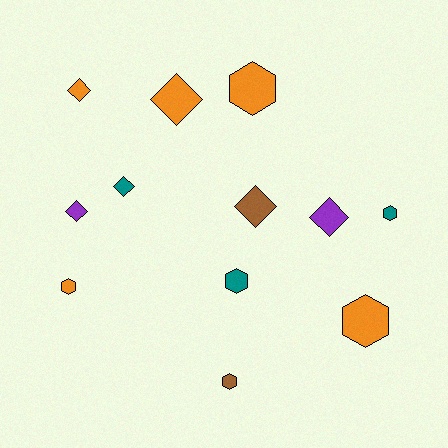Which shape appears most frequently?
Diamond, with 6 objects.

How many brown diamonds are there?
There is 1 brown diamond.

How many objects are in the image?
There are 12 objects.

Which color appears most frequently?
Orange, with 5 objects.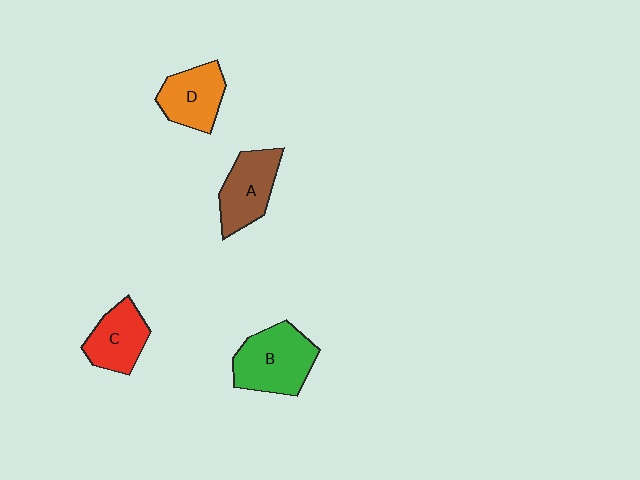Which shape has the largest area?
Shape B (green).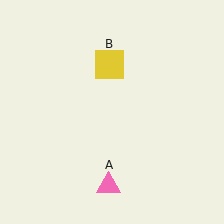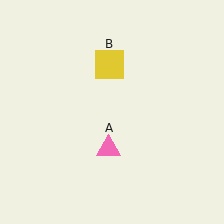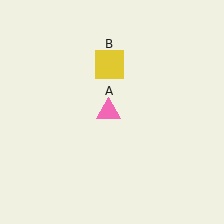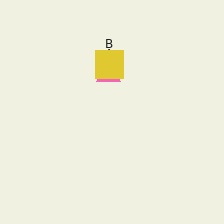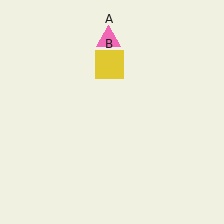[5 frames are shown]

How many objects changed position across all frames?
1 object changed position: pink triangle (object A).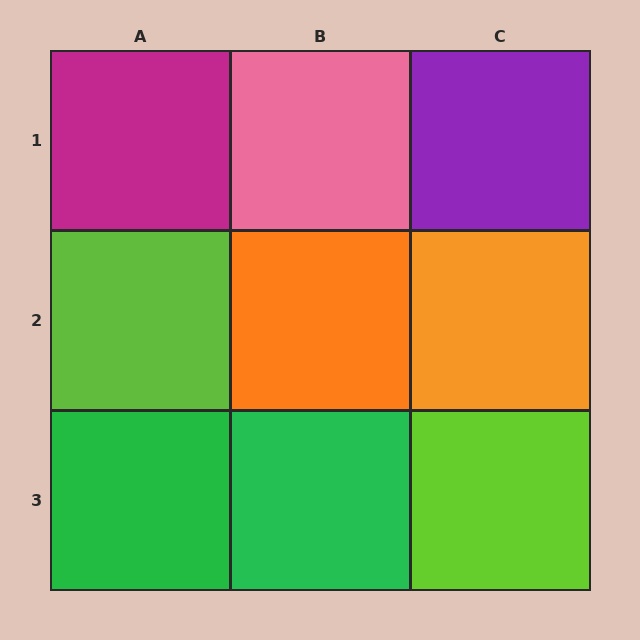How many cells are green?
2 cells are green.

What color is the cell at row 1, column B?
Pink.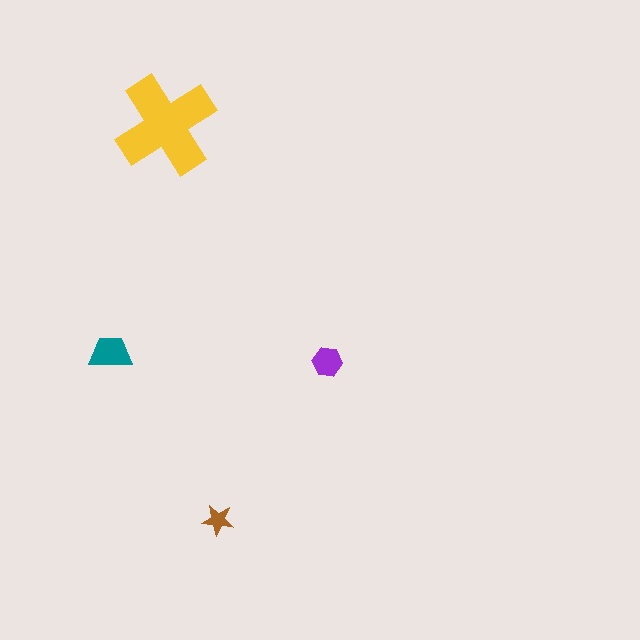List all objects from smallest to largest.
The brown star, the purple hexagon, the teal trapezoid, the yellow cross.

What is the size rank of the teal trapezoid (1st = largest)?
2nd.